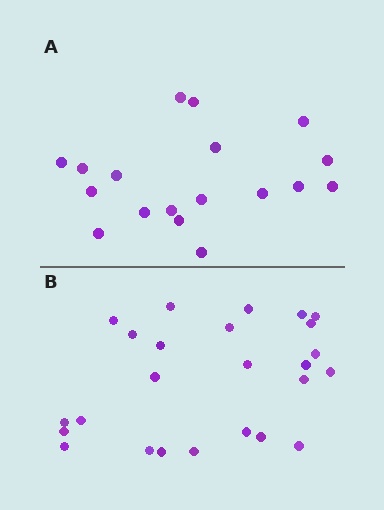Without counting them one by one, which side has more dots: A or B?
Region B (the bottom region) has more dots.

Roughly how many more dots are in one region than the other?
Region B has roughly 8 or so more dots than region A.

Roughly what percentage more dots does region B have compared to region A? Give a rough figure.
About 40% more.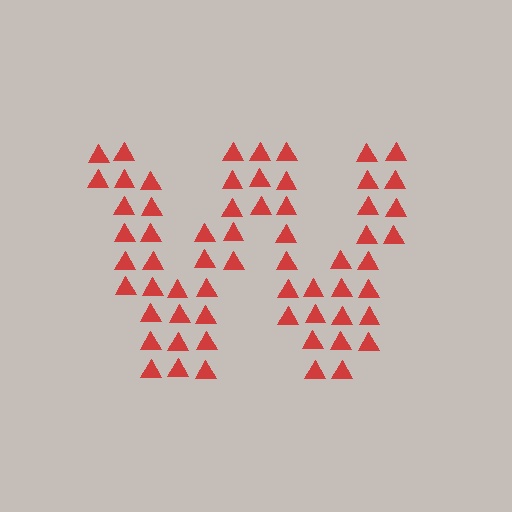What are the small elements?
The small elements are triangles.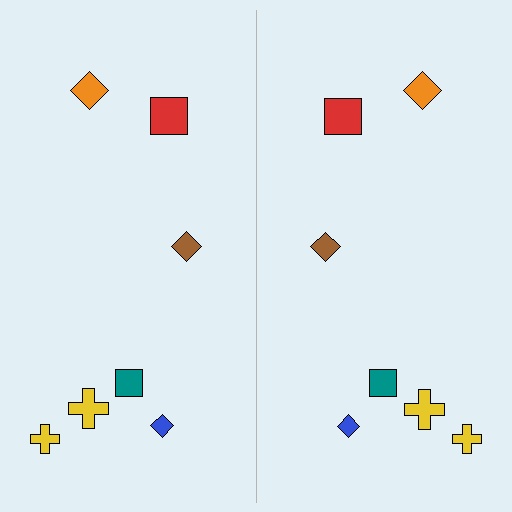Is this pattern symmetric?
Yes, this pattern has bilateral (reflection) symmetry.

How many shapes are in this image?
There are 14 shapes in this image.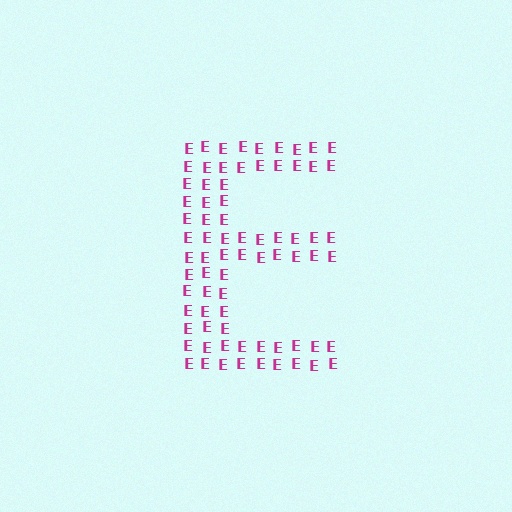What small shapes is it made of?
It is made of small letter E's.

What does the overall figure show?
The overall figure shows the letter E.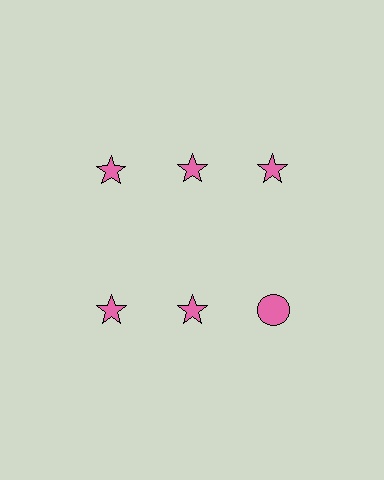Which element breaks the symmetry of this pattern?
The pink circle in the second row, center column breaks the symmetry. All other shapes are pink stars.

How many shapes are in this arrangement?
There are 6 shapes arranged in a grid pattern.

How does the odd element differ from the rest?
It has a different shape: circle instead of star.